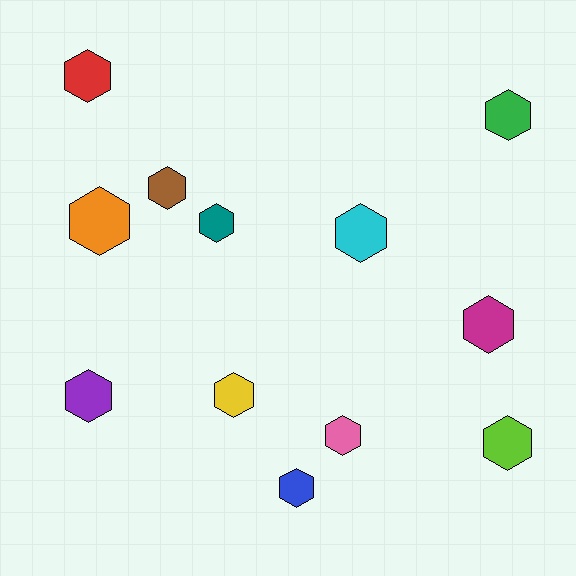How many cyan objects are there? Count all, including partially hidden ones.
There is 1 cyan object.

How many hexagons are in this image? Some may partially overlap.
There are 12 hexagons.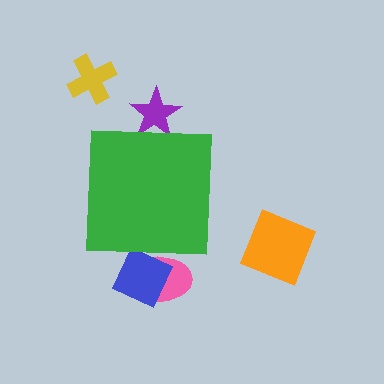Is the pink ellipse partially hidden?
Yes, the pink ellipse is partially hidden behind the green square.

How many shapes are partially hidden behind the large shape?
3 shapes are partially hidden.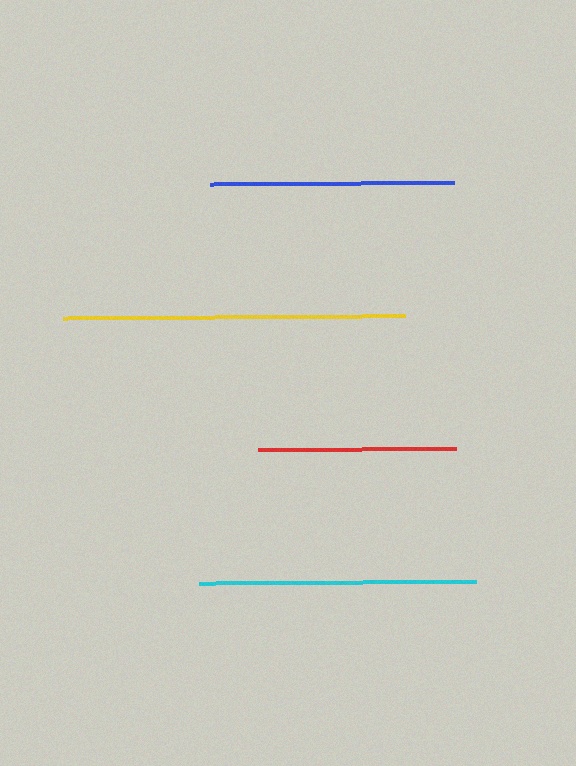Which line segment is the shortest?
The red line is the shortest at approximately 198 pixels.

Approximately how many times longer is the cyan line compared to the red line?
The cyan line is approximately 1.4 times the length of the red line.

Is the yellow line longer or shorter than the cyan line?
The yellow line is longer than the cyan line.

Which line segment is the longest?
The yellow line is the longest at approximately 342 pixels.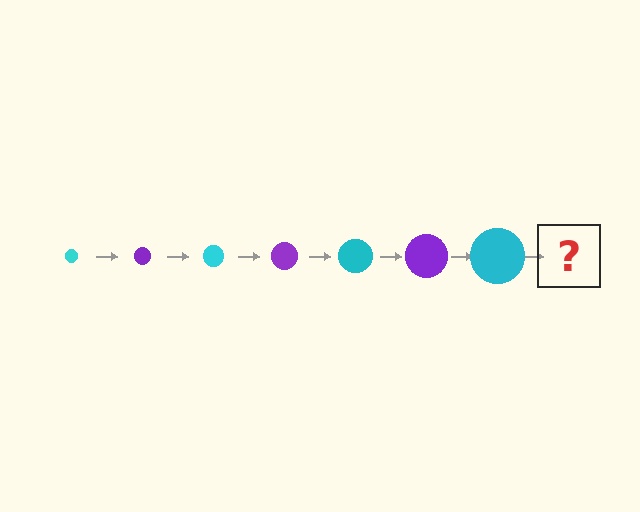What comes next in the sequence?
The next element should be a purple circle, larger than the previous one.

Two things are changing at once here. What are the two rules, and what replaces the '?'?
The two rules are that the circle grows larger each step and the color cycles through cyan and purple. The '?' should be a purple circle, larger than the previous one.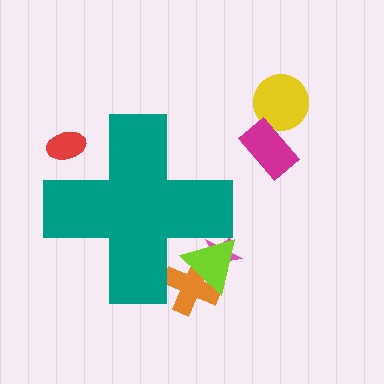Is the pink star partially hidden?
Yes, the pink star is partially hidden behind the teal cross.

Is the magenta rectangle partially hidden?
No, the magenta rectangle is fully visible.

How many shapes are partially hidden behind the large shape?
4 shapes are partially hidden.